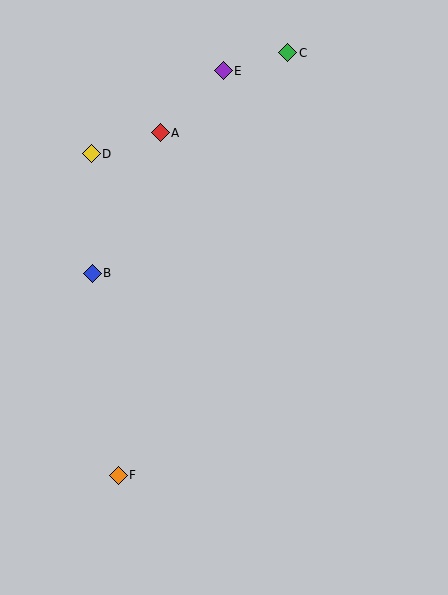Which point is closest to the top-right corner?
Point C is closest to the top-right corner.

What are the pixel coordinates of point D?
Point D is at (91, 154).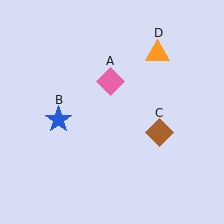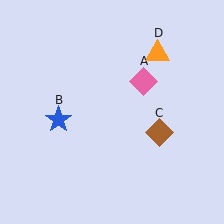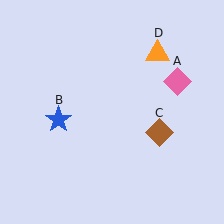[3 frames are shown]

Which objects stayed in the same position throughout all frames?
Blue star (object B) and brown diamond (object C) and orange triangle (object D) remained stationary.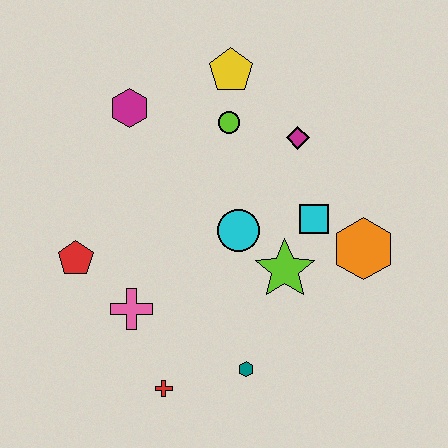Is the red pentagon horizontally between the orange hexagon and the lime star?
No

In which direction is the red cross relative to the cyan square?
The red cross is below the cyan square.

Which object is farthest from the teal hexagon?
The yellow pentagon is farthest from the teal hexagon.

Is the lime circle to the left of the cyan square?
Yes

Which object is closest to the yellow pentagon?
The lime circle is closest to the yellow pentagon.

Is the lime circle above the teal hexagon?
Yes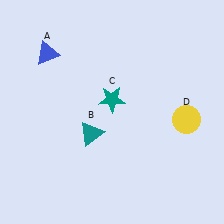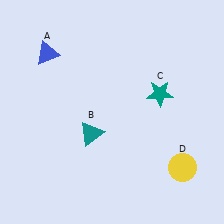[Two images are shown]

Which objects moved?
The objects that moved are: the teal star (C), the yellow circle (D).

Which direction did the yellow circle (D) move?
The yellow circle (D) moved down.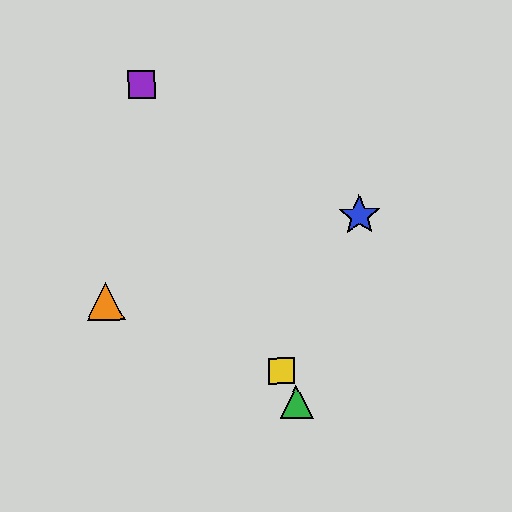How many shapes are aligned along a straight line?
4 shapes (the red star, the green triangle, the yellow square, the purple square) are aligned along a straight line.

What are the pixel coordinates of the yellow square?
The yellow square is at (282, 371).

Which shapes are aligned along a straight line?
The red star, the green triangle, the yellow square, the purple square are aligned along a straight line.